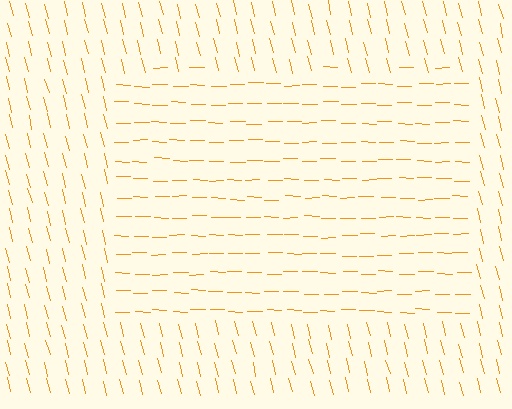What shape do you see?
I see a rectangle.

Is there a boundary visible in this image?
Yes, there is a texture boundary formed by a change in line orientation.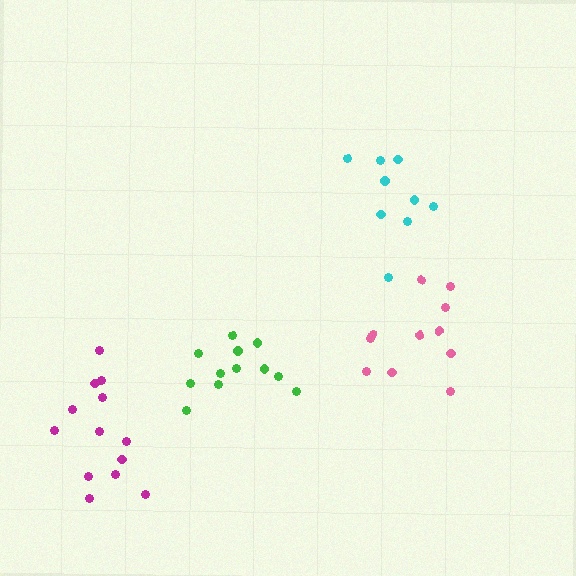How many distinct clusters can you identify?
There are 4 distinct clusters.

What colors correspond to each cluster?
The clusters are colored: cyan, magenta, green, pink.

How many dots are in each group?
Group 1: 9 dots, Group 2: 13 dots, Group 3: 12 dots, Group 4: 11 dots (45 total).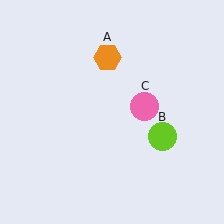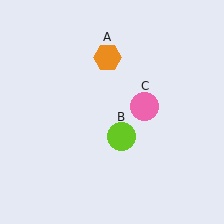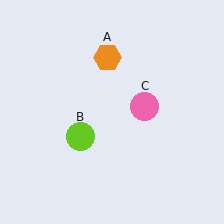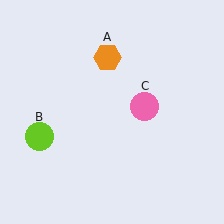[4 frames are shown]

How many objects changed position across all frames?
1 object changed position: lime circle (object B).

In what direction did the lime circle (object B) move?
The lime circle (object B) moved left.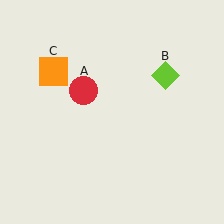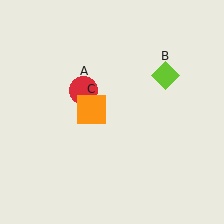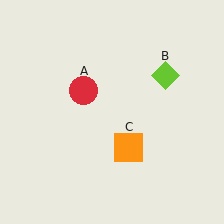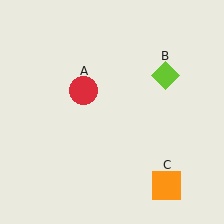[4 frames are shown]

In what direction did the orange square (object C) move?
The orange square (object C) moved down and to the right.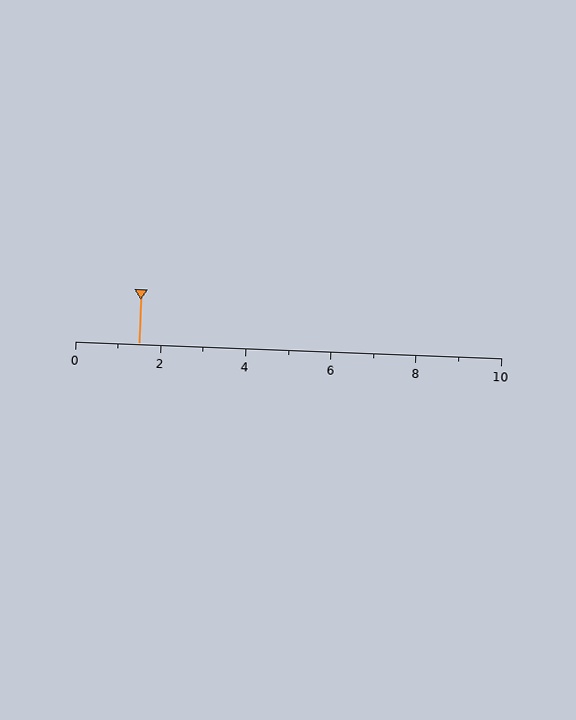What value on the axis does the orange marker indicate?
The marker indicates approximately 1.5.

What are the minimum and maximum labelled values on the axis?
The axis runs from 0 to 10.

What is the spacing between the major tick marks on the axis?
The major ticks are spaced 2 apart.